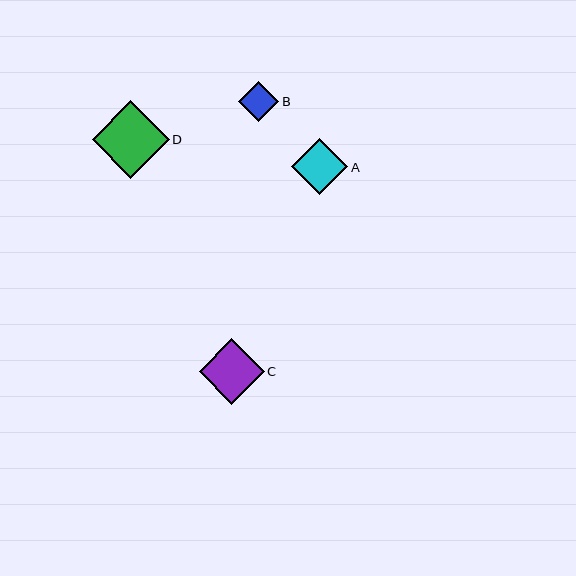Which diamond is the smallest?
Diamond B is the smallest with a size of approximately 40 pixels.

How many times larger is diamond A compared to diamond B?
Diamond A is approximately 1.4 times the size of diamond B.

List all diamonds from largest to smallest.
From largest to smallest: D, C, A, B.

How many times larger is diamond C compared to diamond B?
Diamond C is approximately 1.6 times the size of diamond B.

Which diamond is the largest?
Diamond D is the largest with a size of approximately 77 pixels.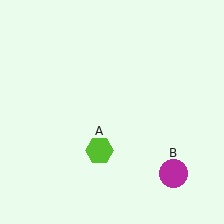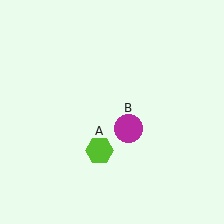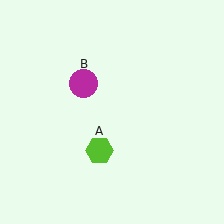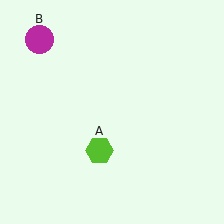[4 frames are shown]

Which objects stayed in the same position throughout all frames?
Lime hexagon (object A) remained stationary.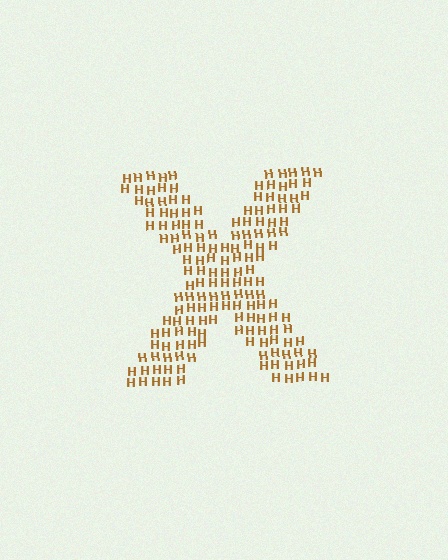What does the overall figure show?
The overall figure shows the letter X.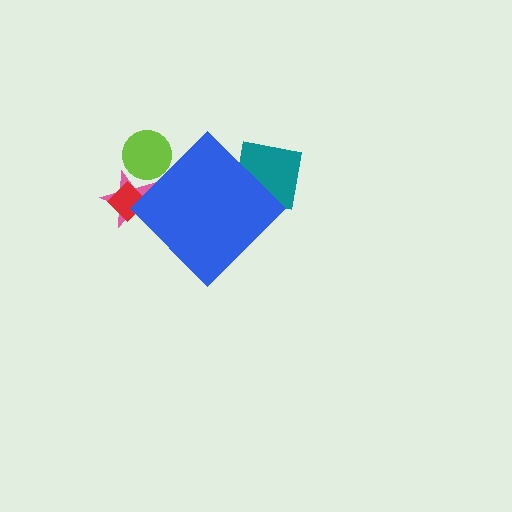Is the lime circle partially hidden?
Yes, the lime circle is partially hidden behind the blue diamond.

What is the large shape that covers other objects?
A blue diamond.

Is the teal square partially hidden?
Yes, the teal square is partially hidden behind the blue diamond.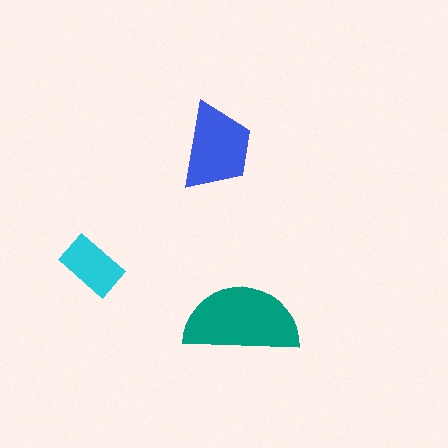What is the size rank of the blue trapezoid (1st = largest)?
2nd.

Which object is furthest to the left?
The cyan rectangle is leftmost.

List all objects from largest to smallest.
The teal semicircle, the blue trapezoid, the cyan rectangle.